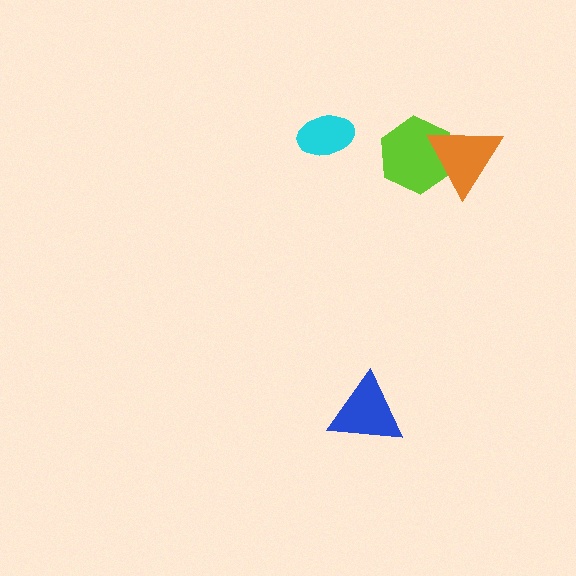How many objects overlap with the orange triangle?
1 object overlaps with the orange triangle.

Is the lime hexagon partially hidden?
Yes, it is partially covered by another shape.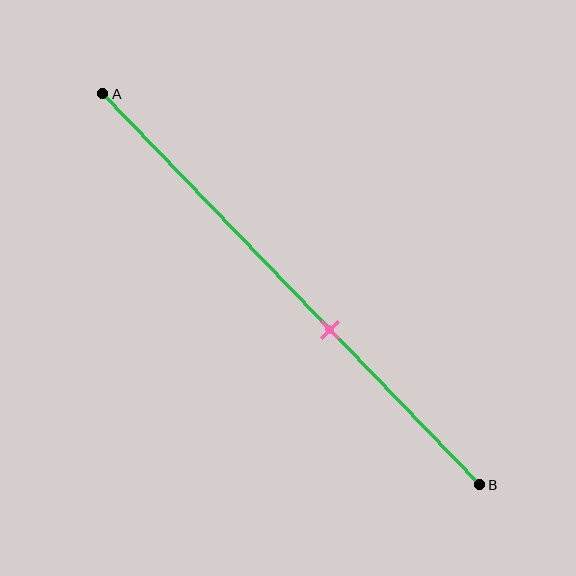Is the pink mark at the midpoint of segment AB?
No, the mark is at about 60% from A, not at the 50% midpoint.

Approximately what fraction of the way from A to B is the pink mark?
The pink mark is approximately 60% of the way from A to B.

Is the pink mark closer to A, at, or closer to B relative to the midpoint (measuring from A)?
The pink mark is closer to point B than the midpoint of segment AB.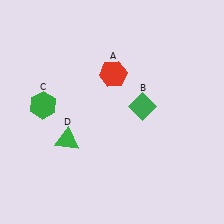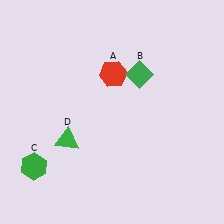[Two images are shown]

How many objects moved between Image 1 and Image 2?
2 objects moved between the two images.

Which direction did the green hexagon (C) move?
The green hexagon (C) moved down.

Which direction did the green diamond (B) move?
The green diamond (B) moved up.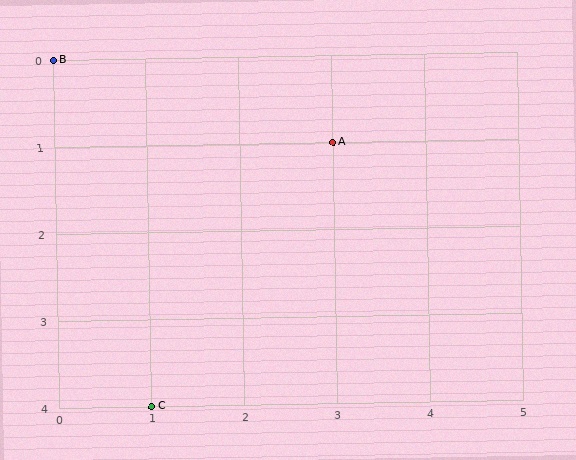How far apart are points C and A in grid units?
Points C and A are 2 columns and 3 rows apart (about 3.6 grid units diagonally).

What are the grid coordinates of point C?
Point C is at grid coordinates (1, 4).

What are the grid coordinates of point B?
Point B is at grid coordinates (0, 0).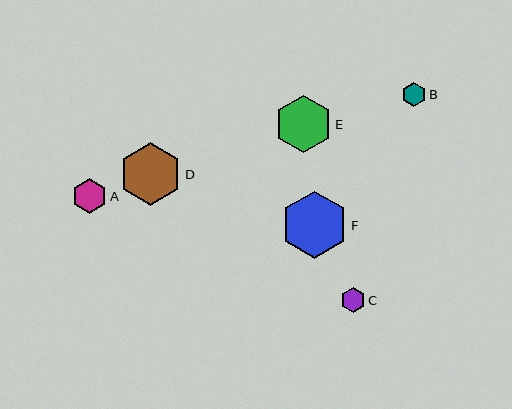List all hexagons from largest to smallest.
From largest to smallest: F, D, E, A, C, B.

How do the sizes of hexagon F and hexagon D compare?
Hexagon F and hexagon D are approximately the same size.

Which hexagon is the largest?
Hexagon F is the largest with a size of approximately 67 pixels.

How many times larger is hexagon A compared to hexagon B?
Hexagon A is approximately 1.5 times the size of hexagon B.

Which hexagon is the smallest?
Hexagon B is the smallest with a size of approximately 24 pixels.